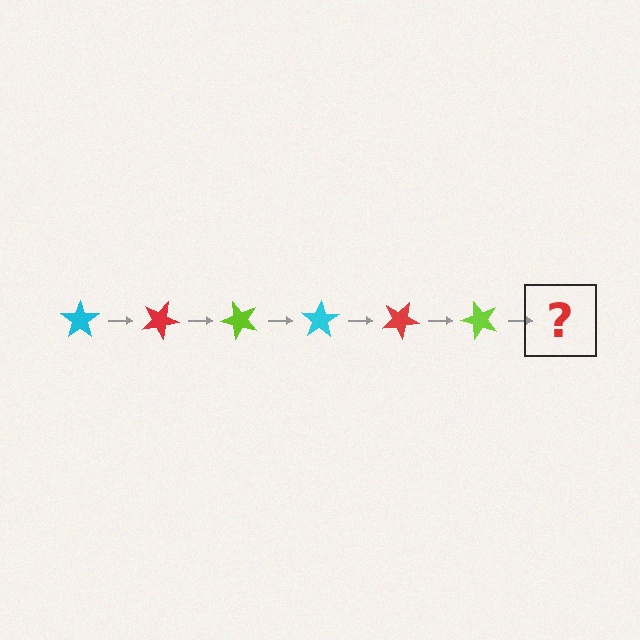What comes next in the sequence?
The next element should be a cyan star, rotated 150 degrees from the start.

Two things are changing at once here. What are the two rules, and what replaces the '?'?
The two rules are that it rotates 25 degrees each step and the color cycles through cyan, red, and lime. The '?' should be a cyan star, rotated 150 degrees from the start.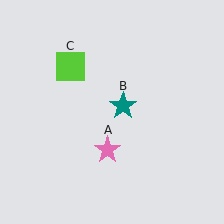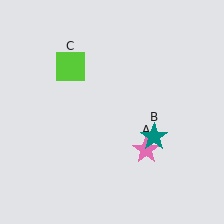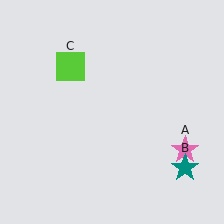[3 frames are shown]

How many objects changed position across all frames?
2 objects changed position: pink star (object A), teal star (object B).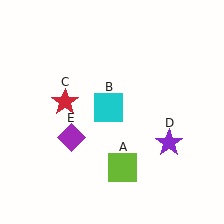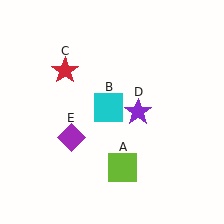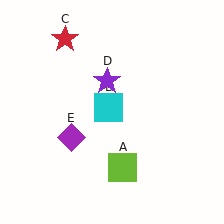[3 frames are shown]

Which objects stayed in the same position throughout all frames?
Lime square (object A) and cyan square (object B) and purple diamond (object E) remained stationary.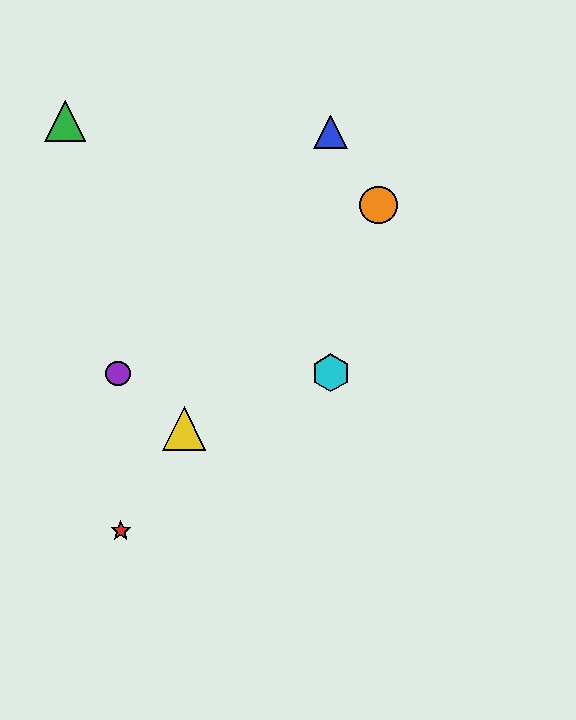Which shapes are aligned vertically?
The blue triangle, the cyan hexagon are aligned vertically.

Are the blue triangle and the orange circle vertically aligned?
No, the blue triangle is at x≈331 and the orange circle is at x≈379.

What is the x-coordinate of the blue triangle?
The blue triangle is at x≈331.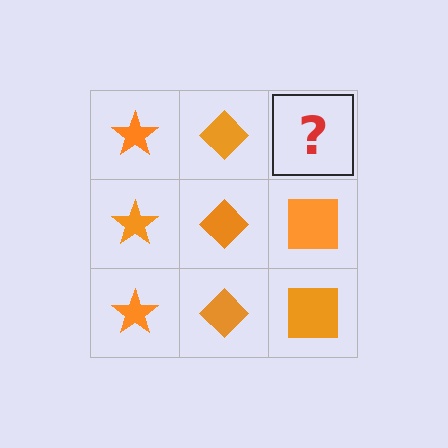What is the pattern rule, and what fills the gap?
The rule is that each column has a consistent shape. The gap should be filled with an orange square.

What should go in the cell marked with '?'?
The missing cell should contain an orange square.